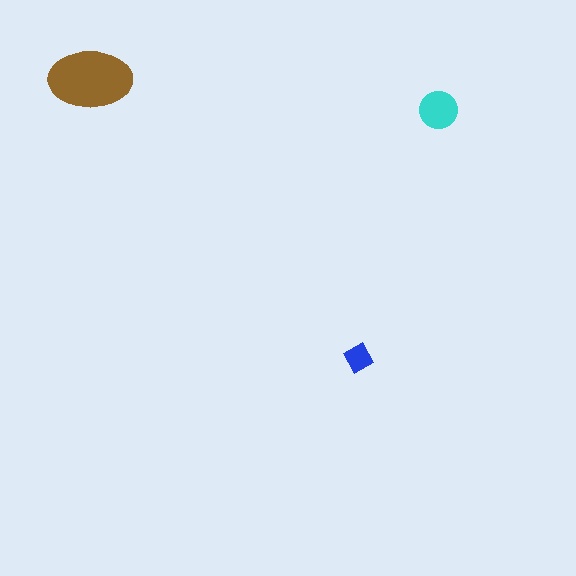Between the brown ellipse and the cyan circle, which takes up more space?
The brown ellipse.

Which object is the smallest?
The blue diamond.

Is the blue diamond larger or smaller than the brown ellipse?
Smaller.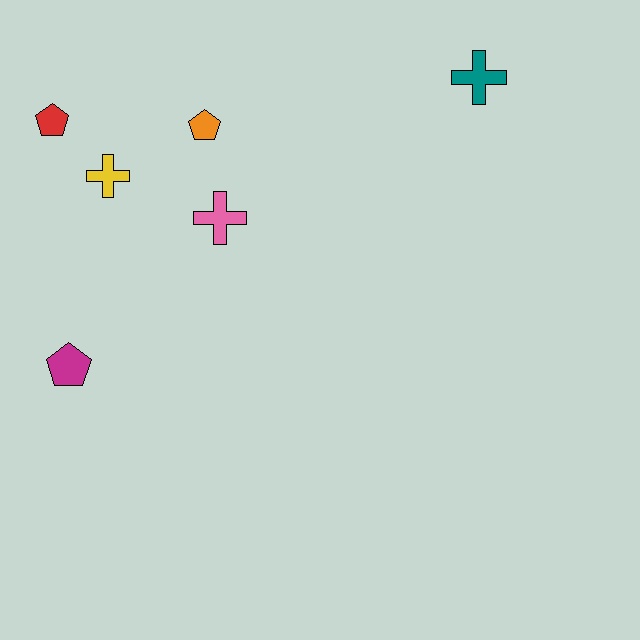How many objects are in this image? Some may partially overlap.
There are 6 objects.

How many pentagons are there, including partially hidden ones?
There are 3 pentagons.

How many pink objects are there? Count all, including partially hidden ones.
There is 1 pink object.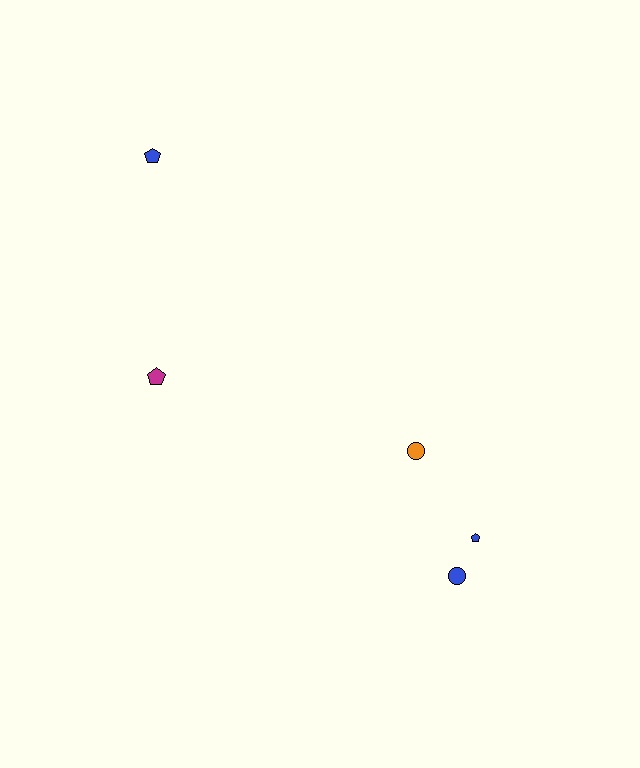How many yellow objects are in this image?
There are no yellow objects.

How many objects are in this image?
There are 5 objects.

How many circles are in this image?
There are 2 circles.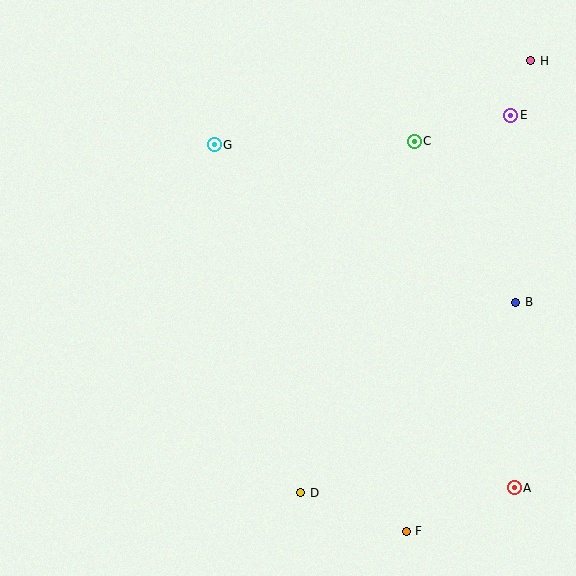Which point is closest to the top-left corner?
Point G is closest to the top-left corner.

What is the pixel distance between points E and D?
The distance between E and D is 432 pixels.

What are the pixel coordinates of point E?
Point E is at (511, 115).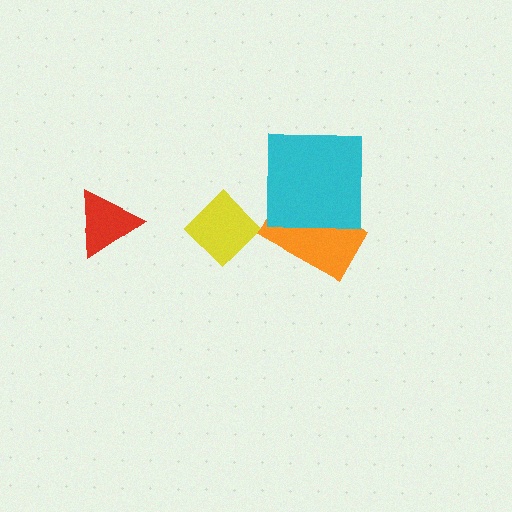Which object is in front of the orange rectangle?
The cyan square is in front of the orange rectangle.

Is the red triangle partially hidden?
No, no other shape covers it.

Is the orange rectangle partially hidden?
Yes, it is partially covered by another shape.